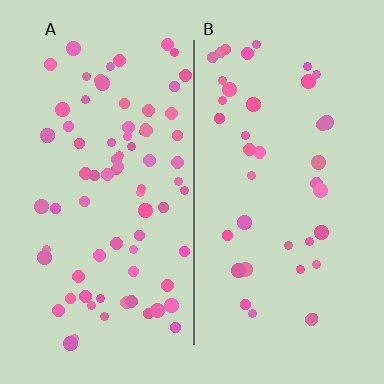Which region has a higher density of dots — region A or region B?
A (the left).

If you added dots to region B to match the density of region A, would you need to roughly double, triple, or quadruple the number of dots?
Approximately double.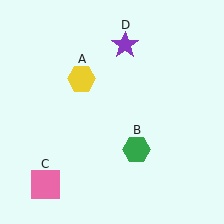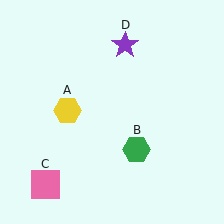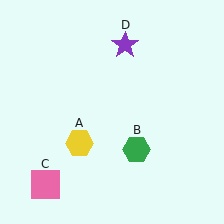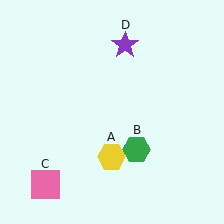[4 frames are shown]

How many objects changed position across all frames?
1 object changed position: yellow hexagon (object A).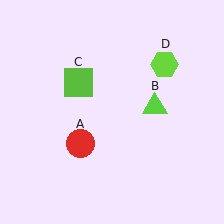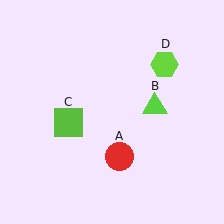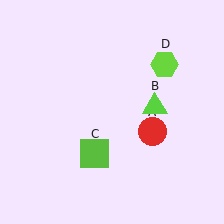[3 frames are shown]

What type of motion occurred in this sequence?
The red circle (object A), lime square (object C) rotated counterclockwise around the center of the scene.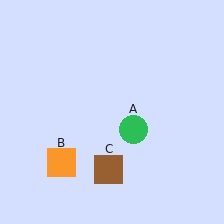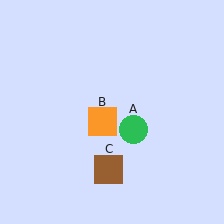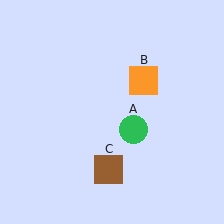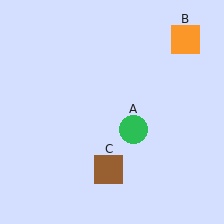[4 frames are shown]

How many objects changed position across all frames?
1 object changed position: orange square (object B).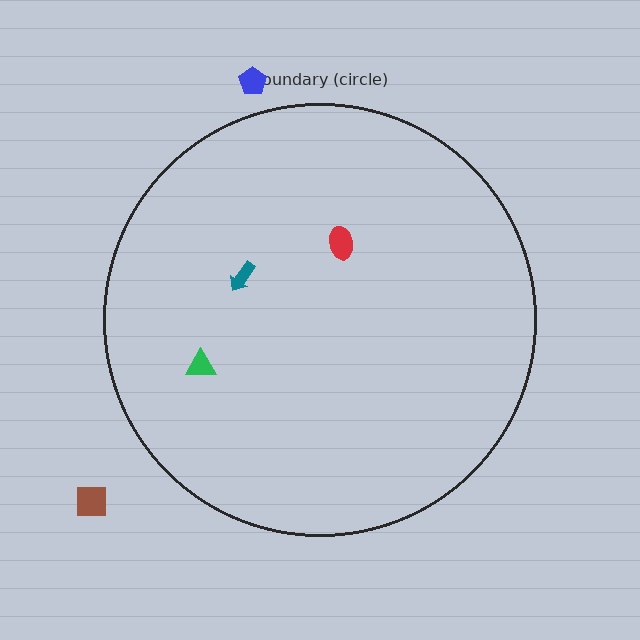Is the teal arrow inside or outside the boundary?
Inside.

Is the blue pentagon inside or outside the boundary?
Outside.